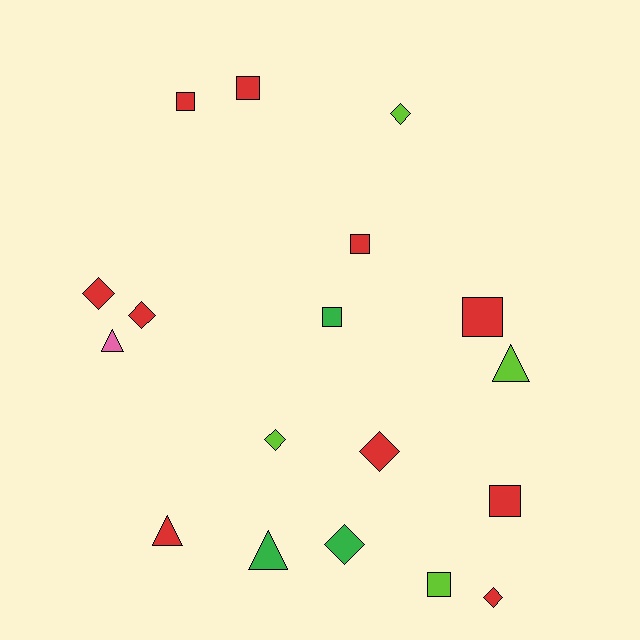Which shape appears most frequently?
Square, with 7 objects.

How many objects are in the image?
There are 18 objects.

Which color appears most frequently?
Red, with 10 objects.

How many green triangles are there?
There is 1 green triangle.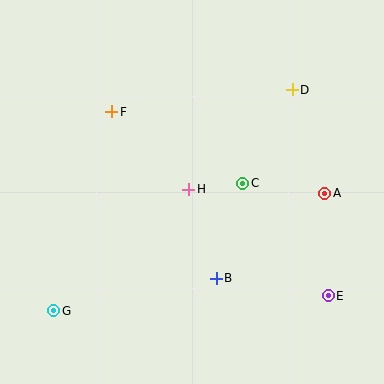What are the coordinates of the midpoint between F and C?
The midpoint between F and C is at (177, 147).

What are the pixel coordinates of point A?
Point A is at (325, 193).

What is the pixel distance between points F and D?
The distance between F and D is 181 pixels.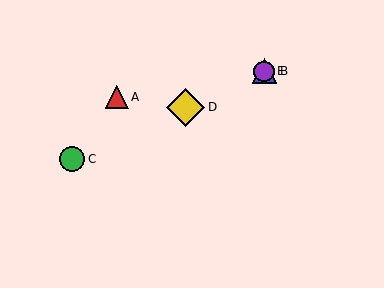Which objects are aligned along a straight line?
Objects B, C, D, E are aligned along a straight line.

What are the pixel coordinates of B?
Object B is at (265, 71).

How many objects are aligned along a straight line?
4 objects (B, C, D, E) are aligned along a straight line.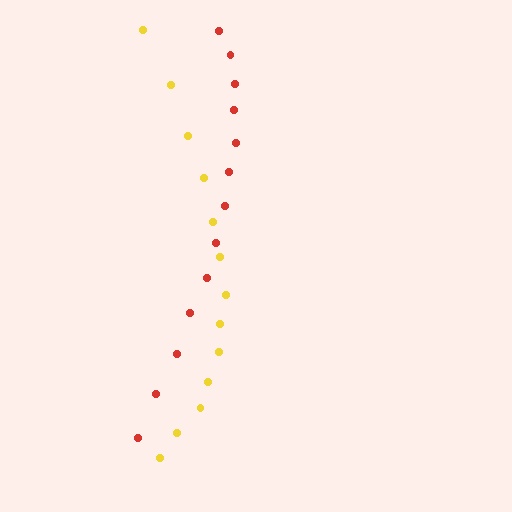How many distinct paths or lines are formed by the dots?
There are 2 distinct paths.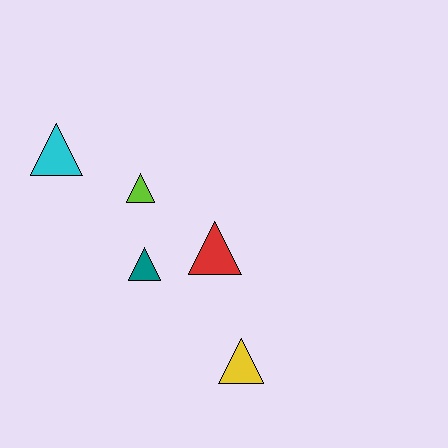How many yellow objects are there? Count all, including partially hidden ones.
There is 1 yellow object.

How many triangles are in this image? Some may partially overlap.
There are 5 triangles.